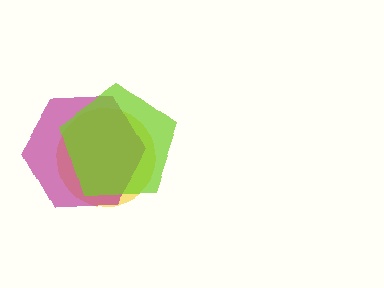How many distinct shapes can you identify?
There are 3 distinct shapes: a yellow circle, a magenta hexagon, a lime pentagon.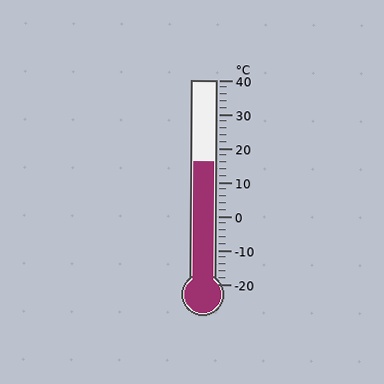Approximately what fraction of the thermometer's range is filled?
The thermometer is filled to approximately 60% of its range.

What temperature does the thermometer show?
The thermometer shows approximately 16°C.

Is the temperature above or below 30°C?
The temperature is below 30°C.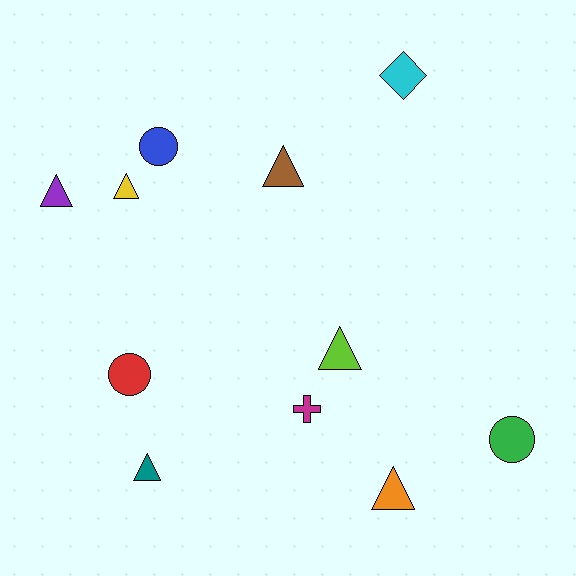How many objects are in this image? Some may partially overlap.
There are 11 objects.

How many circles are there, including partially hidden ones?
There are 3 circles.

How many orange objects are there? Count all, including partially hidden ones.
There is 1 orange object.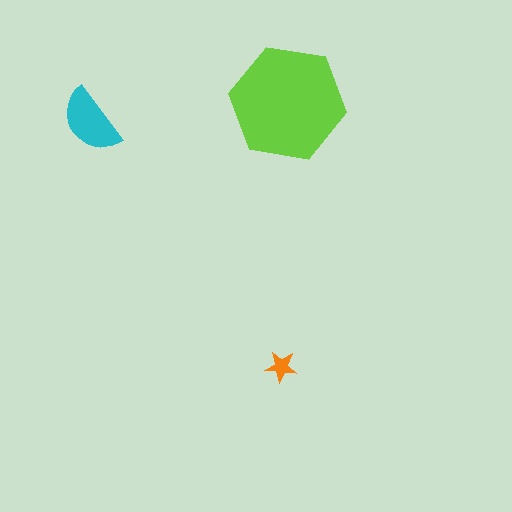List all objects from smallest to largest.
The orange star, the cyan semicircle, the lime hexagon.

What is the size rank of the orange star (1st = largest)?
3rd.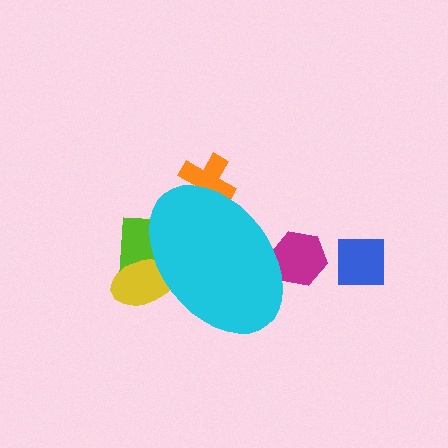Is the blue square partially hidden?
No, the blue square is fully visible.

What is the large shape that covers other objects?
A cyan ellipse.